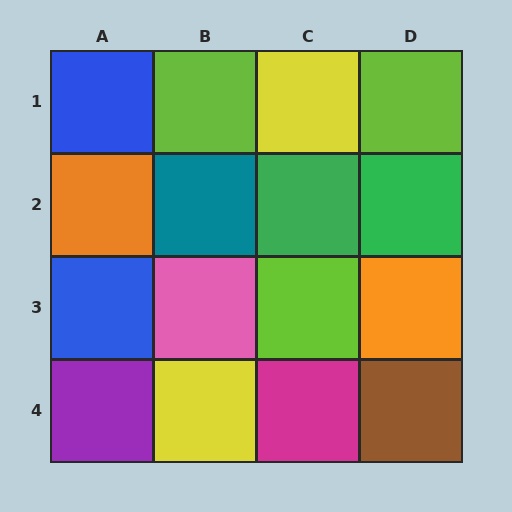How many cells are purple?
1 cell is purple.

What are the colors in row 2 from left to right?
Orange, teal, green, green.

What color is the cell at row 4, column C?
Magenta.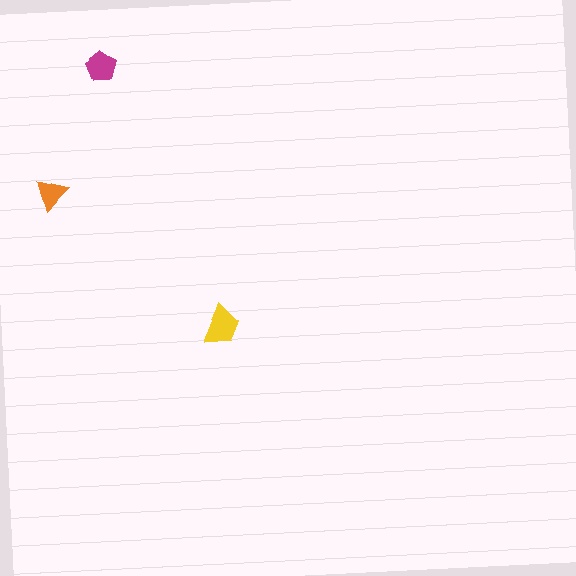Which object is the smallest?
The orange triangle.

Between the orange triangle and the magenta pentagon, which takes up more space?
The magenta pentagon.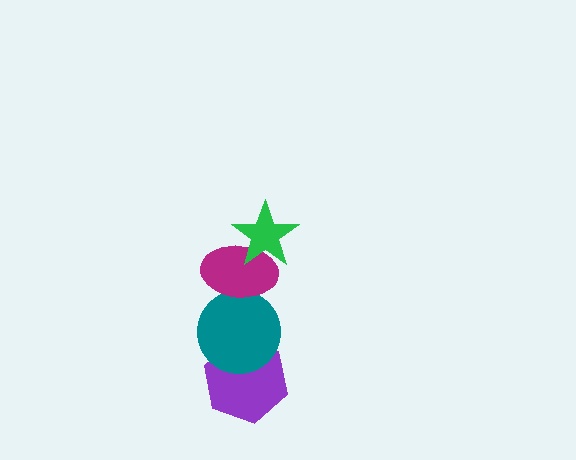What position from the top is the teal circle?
The teal circle is 3rd from the top.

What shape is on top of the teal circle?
The magenta ellipse is on top of the teal circle.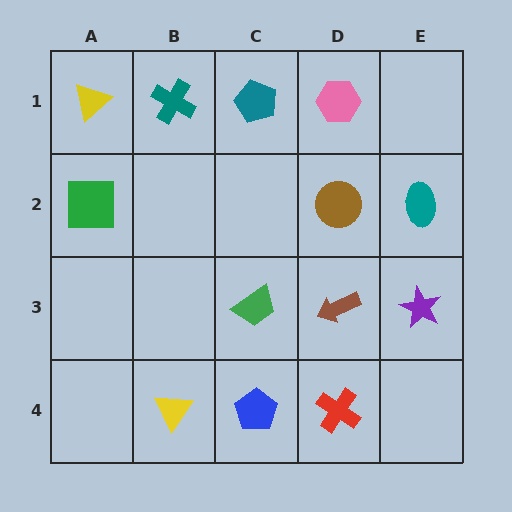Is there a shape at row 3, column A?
No, that cell is empty.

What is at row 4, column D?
A red cross.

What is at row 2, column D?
A brown circle.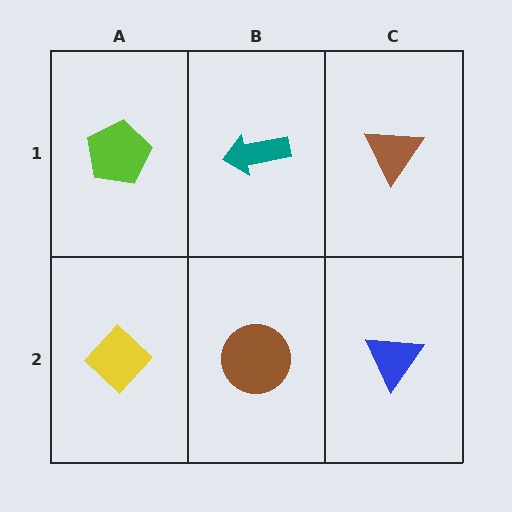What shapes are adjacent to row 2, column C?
A brown triangle (row 1, column C), a brown circle (row 2, column B).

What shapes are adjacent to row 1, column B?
A brown circle (row 2, column B), a lime pentagon (row 1, column A), a brown triangle (row 1, column C).